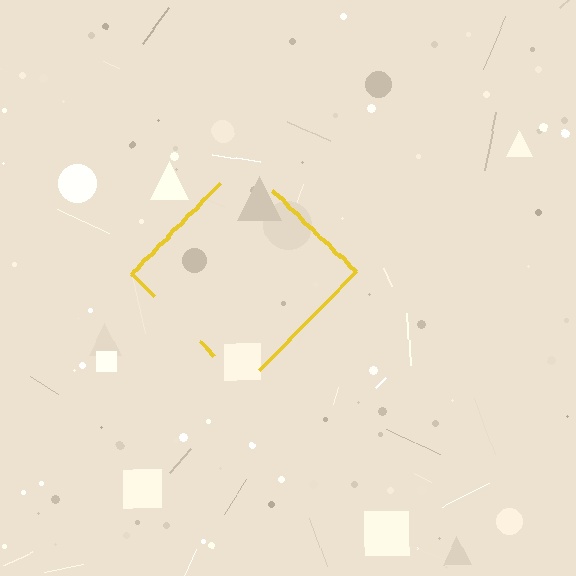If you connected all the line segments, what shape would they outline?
They would outline a diamond.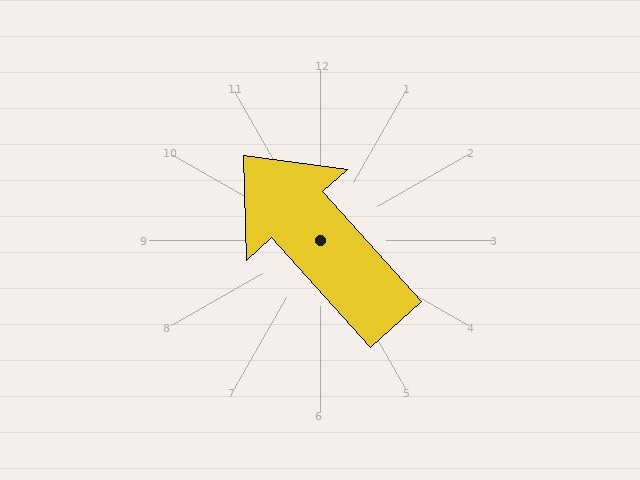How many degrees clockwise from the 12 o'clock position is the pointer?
Approximately 318 degrees.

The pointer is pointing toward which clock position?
Roughly 11 o'clock.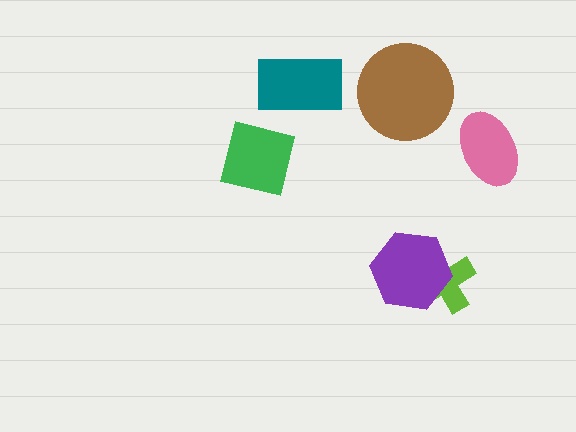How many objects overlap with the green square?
0 objects overlap with the green square.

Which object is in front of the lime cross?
The purple hexagon is in front of the lime cross.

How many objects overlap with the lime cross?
1 object overlaps with the lime cross.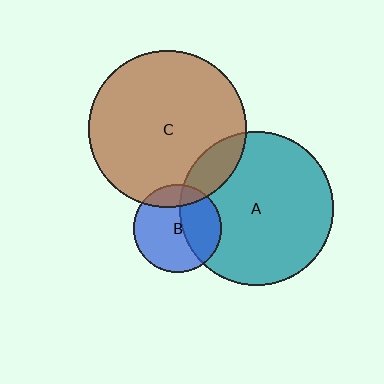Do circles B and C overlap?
Yes.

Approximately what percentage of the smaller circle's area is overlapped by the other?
Approximately 20%.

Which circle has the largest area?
Circle C (brown).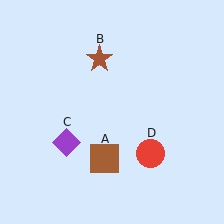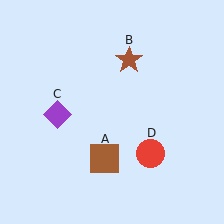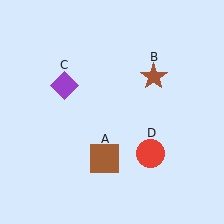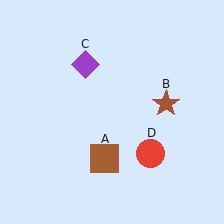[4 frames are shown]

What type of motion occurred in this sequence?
The brown star (object B), purple diamond (object C) rotated clockwise around the center of the scene.